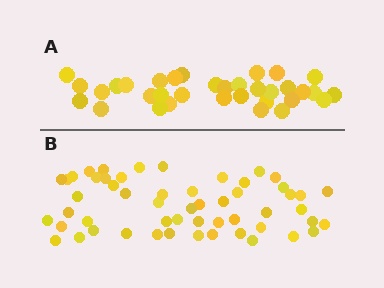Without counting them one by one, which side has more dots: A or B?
Region B (the bottom region) has more dots.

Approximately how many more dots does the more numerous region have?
Region B has approximately 20 more dots than region A.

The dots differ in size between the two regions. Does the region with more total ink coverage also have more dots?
No. Region A has more total ink coverage because its dots are larger, but region B actually contains more individual dots. Total area can be misleading — the number of items is what matters here.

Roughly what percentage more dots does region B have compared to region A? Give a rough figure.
About 60% more.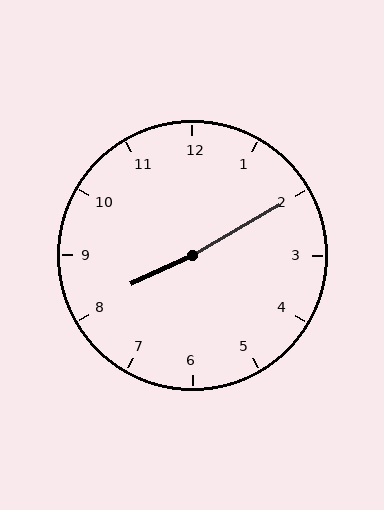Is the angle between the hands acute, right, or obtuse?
It is obtuse.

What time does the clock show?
8:10.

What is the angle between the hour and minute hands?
Approximately 175 degrees.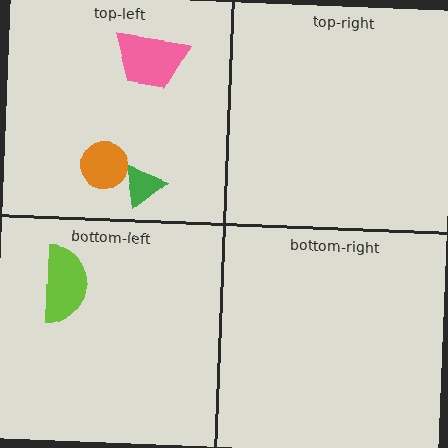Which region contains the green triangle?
The top-left region.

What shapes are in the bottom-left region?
The lime semicircle.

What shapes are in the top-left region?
The pink trapezoid, the green triangle, the orange circle.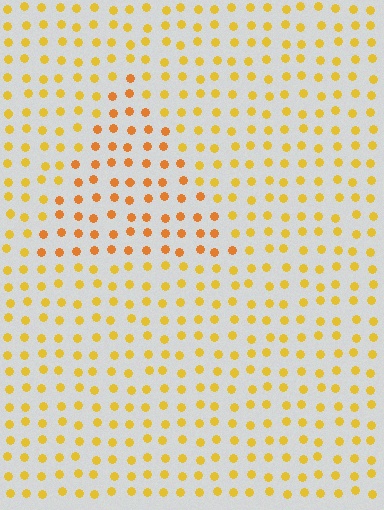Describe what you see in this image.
The image is filled with small yellow elements in a uniform arrangement. A triangle-shaped region is visible where the elements are tinted to a slightly different hue, forming a subtle color boundary.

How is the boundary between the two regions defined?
The boundary is defined purely by a slight shift in hue (about 23 degrees). Spacing, size, and orientation are identical on both sides.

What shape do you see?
I see a triangle.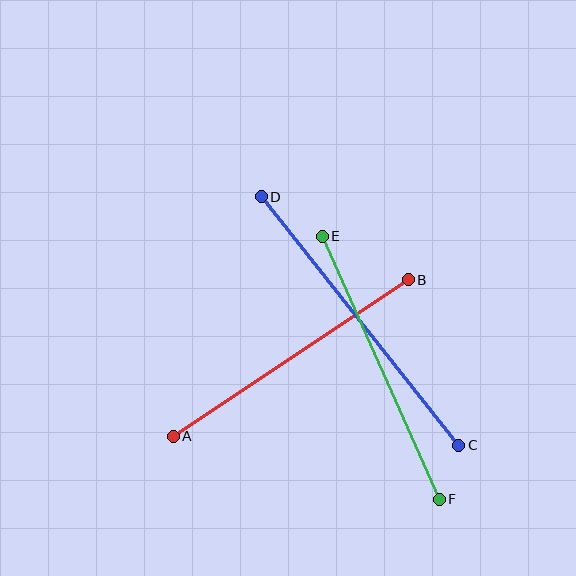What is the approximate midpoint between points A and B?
The midpoint is at approximately (291, 358) pixels.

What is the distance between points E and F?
The distance is approximately 288 pixels.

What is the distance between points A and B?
The distance is approximately 282 pixels.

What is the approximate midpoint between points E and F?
The midpoint is at approximately (381, 368) pixels.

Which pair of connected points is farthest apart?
Points C and D are farthest apart.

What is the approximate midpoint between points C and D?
The midpoint is at approximately (360, 321) pixels.